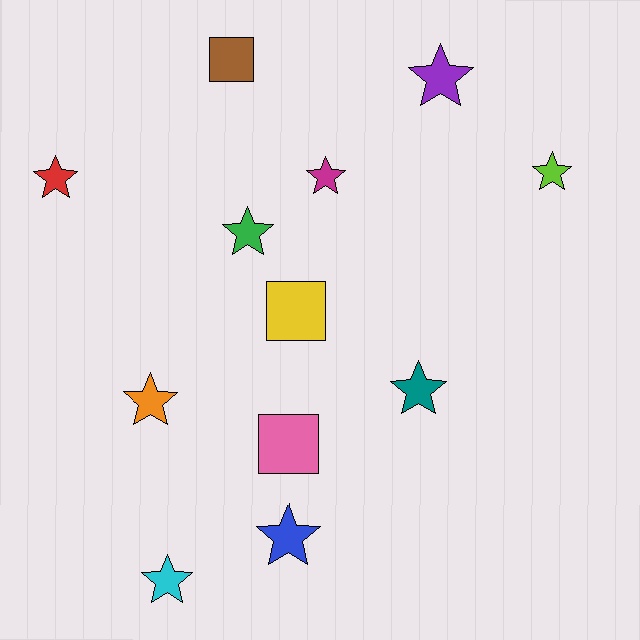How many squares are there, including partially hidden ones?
There are 3 squares.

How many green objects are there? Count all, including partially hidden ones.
There is 1 green object.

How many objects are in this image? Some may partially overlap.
There are 12 objects.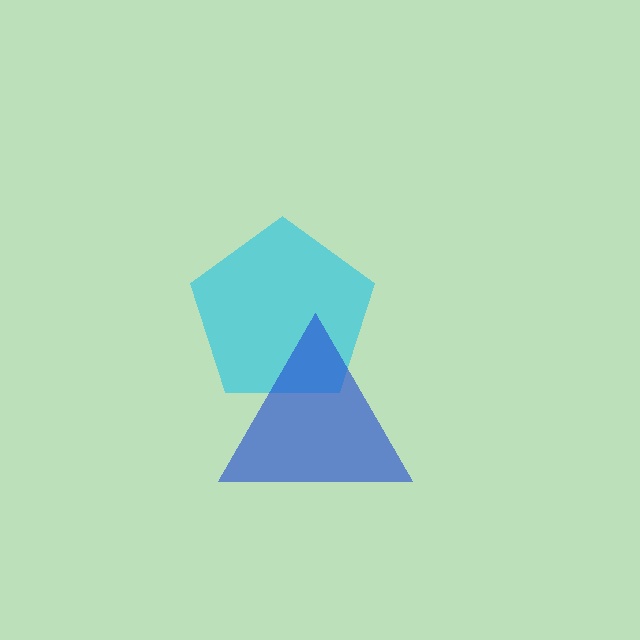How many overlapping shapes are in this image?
There are 2 overlapping shapes in the image.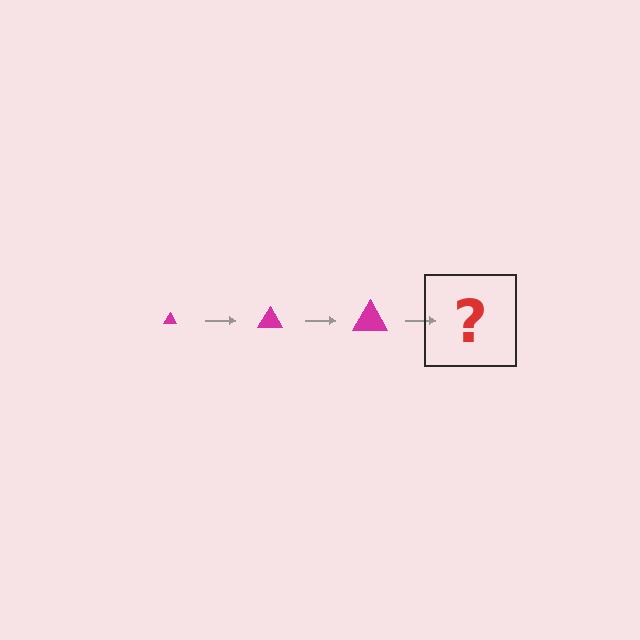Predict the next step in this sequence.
The next step is a magenta triangle, larger than the previous one.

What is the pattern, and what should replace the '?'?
The pattern is that the triangle gets progressively larger each step. The '?' should be a magenta triangle, larger than the previous one.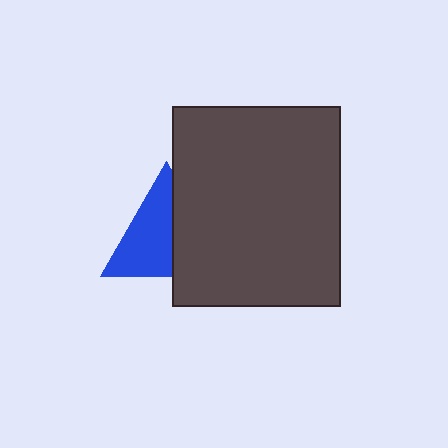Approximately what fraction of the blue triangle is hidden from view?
Roughly 43% of the blue triangle is hidden behind the dark gray rectangle.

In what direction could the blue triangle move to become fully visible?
The blue triangle could move left. That would shift it out from behind the dark gray rectangle entirely.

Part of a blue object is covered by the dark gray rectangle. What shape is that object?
It is a triangle.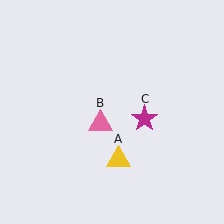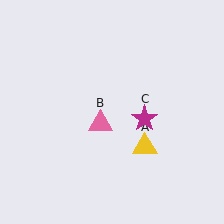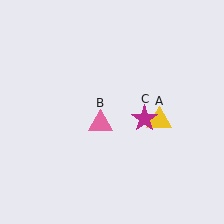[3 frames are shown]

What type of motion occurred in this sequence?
The yellow triangle (object A) rotated counterclockwise around the center of the scene.